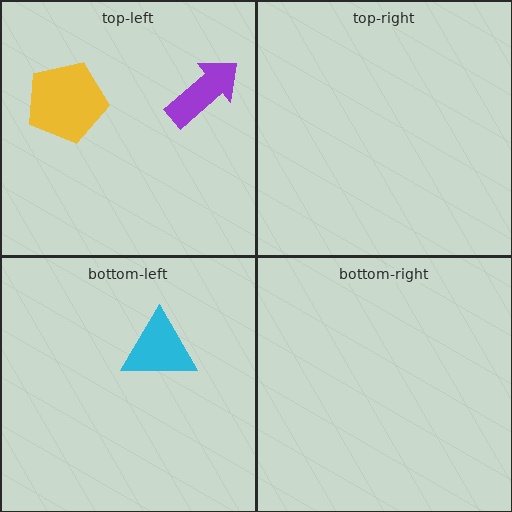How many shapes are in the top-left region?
2.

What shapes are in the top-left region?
The yellow pentagon, the purple arrow.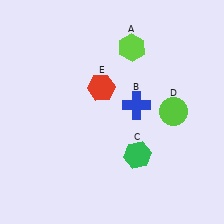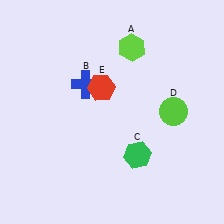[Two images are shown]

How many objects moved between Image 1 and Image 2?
1 object moved between the two images.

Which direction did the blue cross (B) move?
The blue cross (B) moved left.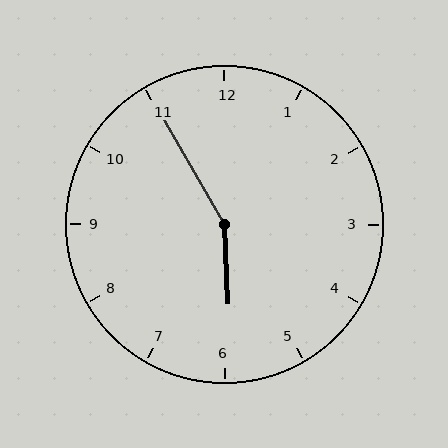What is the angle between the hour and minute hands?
Approximately 152 degrees.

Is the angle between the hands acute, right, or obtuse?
It is obtuse.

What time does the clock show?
5:55.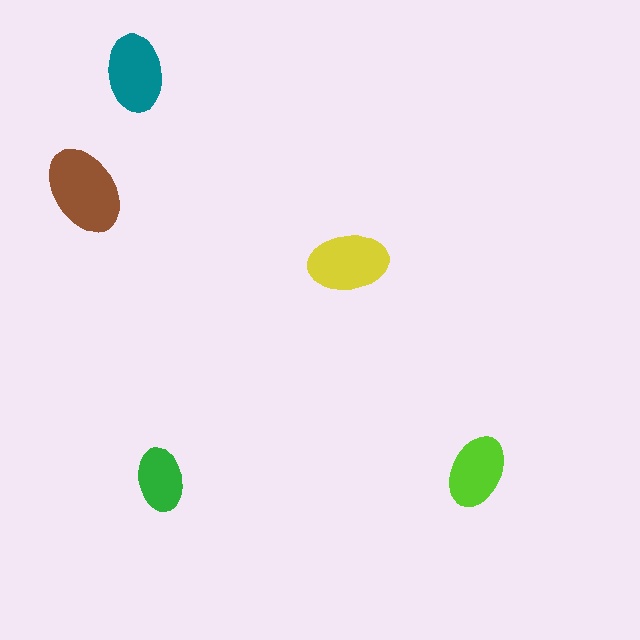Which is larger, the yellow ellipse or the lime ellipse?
The yellow one.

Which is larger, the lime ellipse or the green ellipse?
The lime one.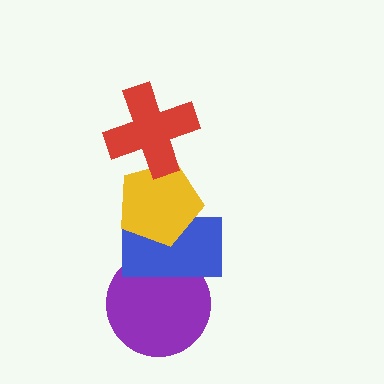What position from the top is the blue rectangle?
The blue rectangle is 3rd from the top.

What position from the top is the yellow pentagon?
The yellow pentagon is 2nd from the top.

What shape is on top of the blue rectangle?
The yellow pentagon is on top of the blue rectangle.